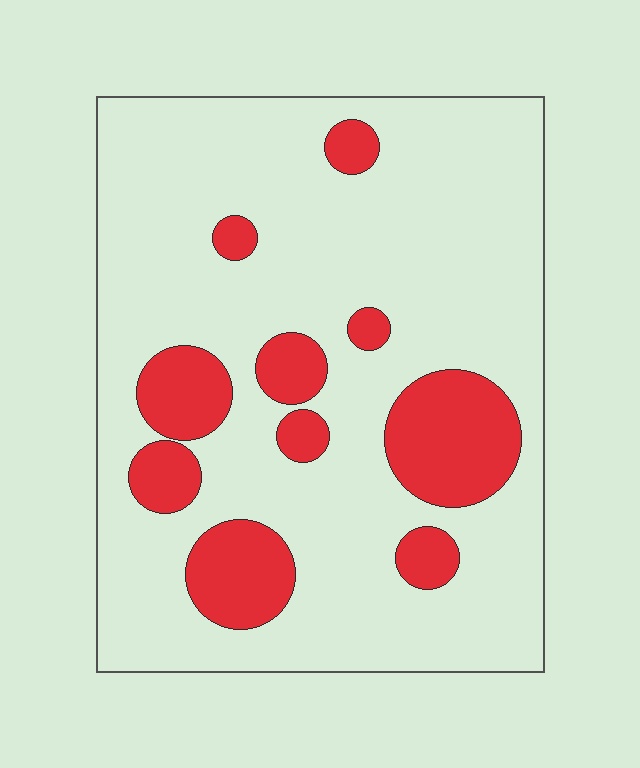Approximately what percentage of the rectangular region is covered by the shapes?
Approximately 20%.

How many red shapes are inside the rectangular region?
10.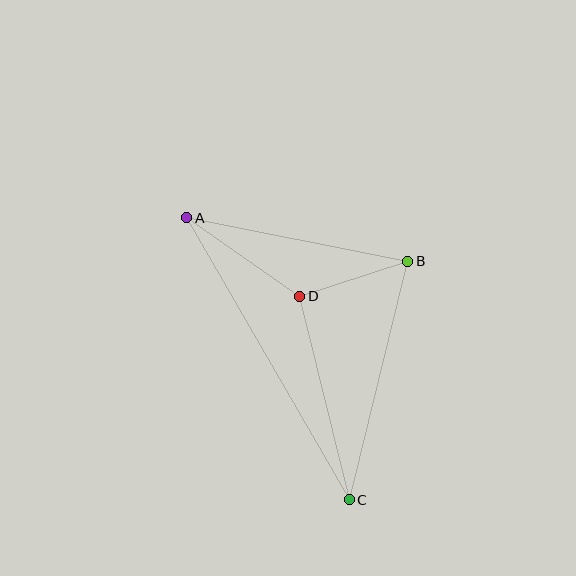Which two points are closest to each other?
Points B and D are closest to each other.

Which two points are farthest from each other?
Points A and C are farthest from each other.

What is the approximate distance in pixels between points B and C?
The distance between B and C is approximately 246 pixels.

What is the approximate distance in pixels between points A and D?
The distance between A and D is approximately 138 pixels.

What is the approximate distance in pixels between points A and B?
The distance between A and B is approximately 225 pixels.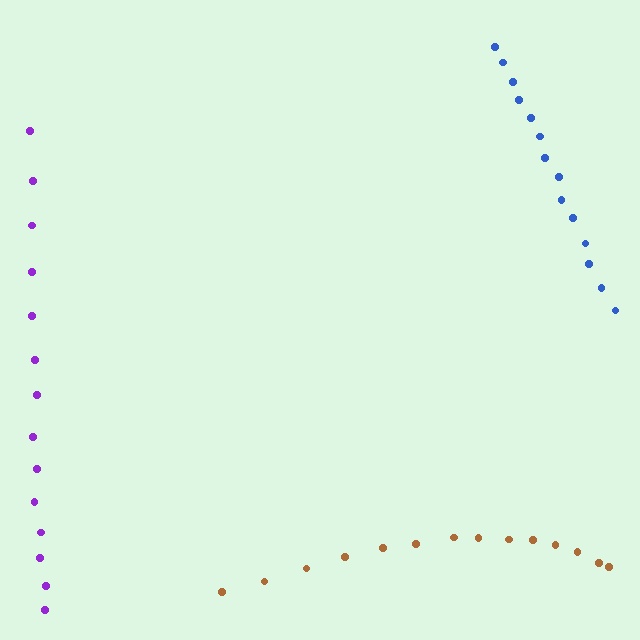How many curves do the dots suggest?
There are 3 distinct paths.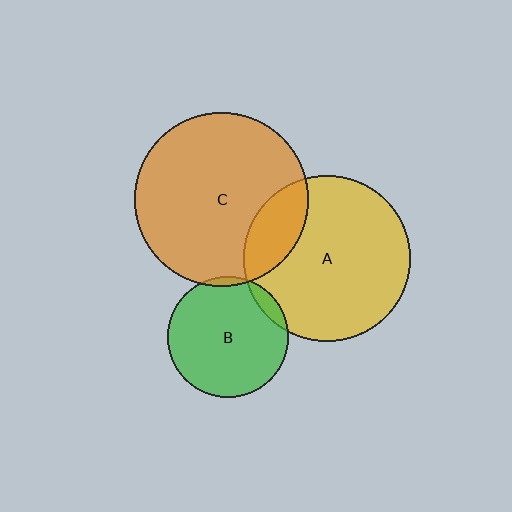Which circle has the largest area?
Circle C (orange).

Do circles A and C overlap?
Yes.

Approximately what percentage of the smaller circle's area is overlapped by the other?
Approximately 20%.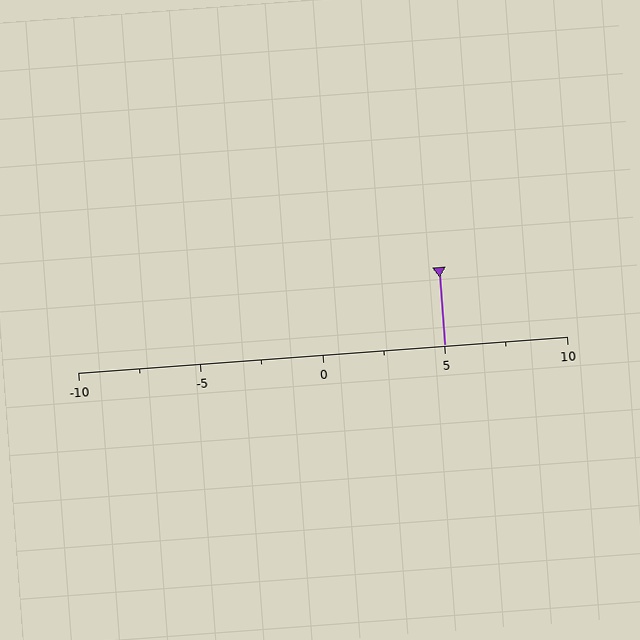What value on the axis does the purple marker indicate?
The marker indicates approximately 5.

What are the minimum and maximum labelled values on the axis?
The axis runs from -10 to 10.